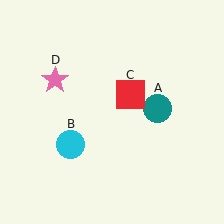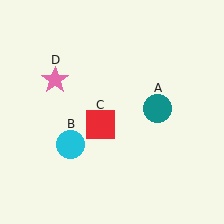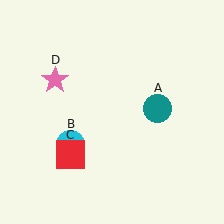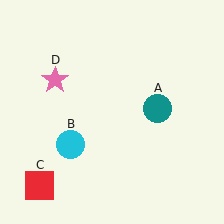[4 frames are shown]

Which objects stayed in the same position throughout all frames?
Teal circle (object A) and cyan circle (object B) and pink star (object D) remained stationary.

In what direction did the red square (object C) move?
The red square (object C) moved down and to the left.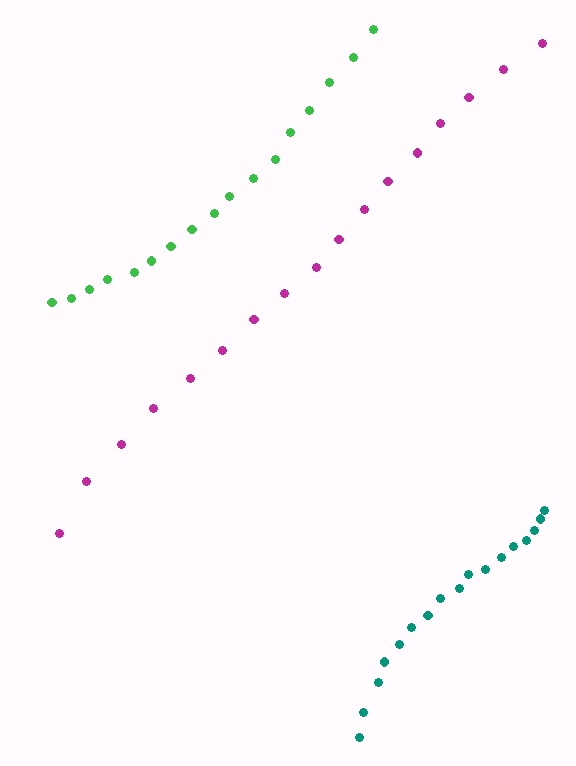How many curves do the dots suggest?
There are 3 distinct paths.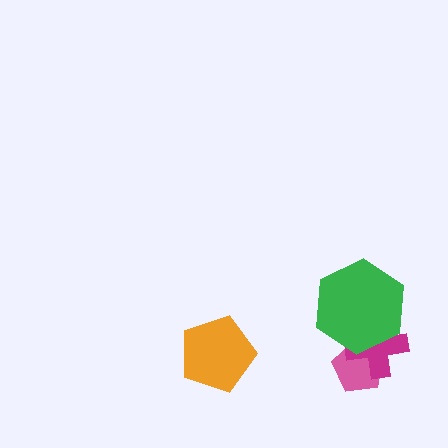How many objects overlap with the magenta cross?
2 objects overlap with the magenta cross.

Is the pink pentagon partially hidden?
Yes, it is partially covered by another shape.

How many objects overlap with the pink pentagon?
2 objects overlap with the pink pentagon.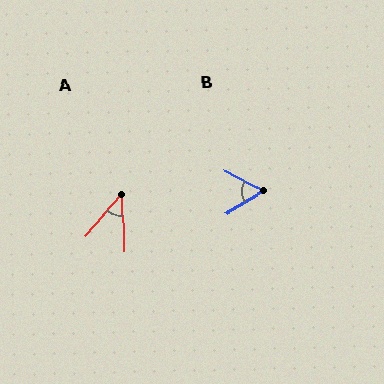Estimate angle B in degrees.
Approximately 59 degrees.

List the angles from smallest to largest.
A (43°), B (59°).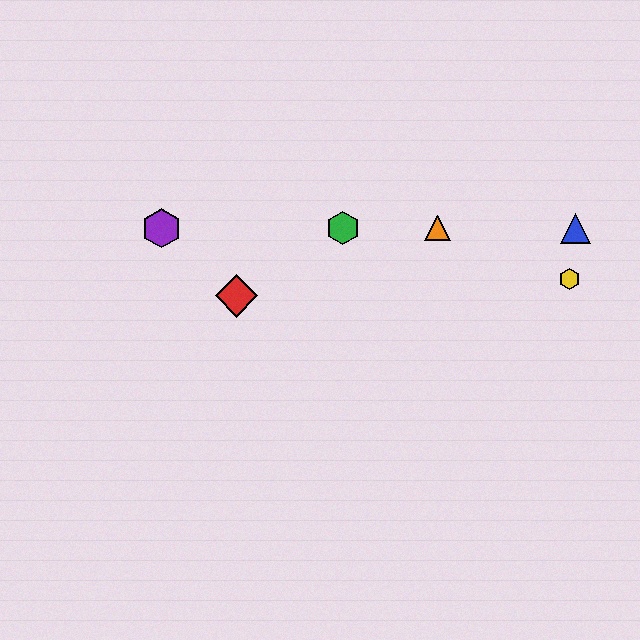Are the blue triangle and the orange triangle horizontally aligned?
Yes, both are at y≈228.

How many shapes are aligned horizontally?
4 shapes (the blue triangle, the green hexagon, the purple hexagon, the orange triangle) are aligned horizontally.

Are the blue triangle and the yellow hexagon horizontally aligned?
No, the blue triangle is at y≈228 and the yellow hexagon is at y≈279.